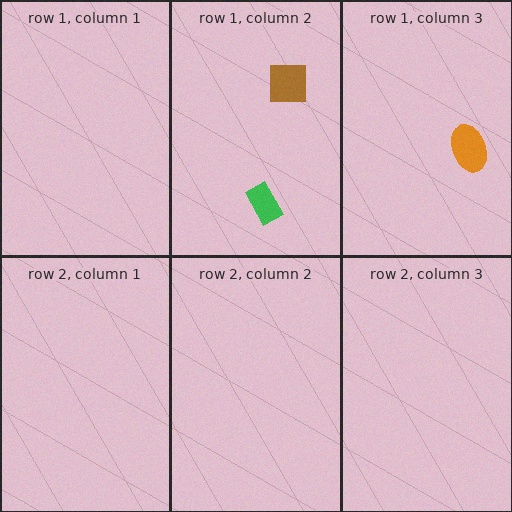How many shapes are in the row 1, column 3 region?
1.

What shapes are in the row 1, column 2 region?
The green rectangle, the brown square.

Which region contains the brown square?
The row 1, column 2 region.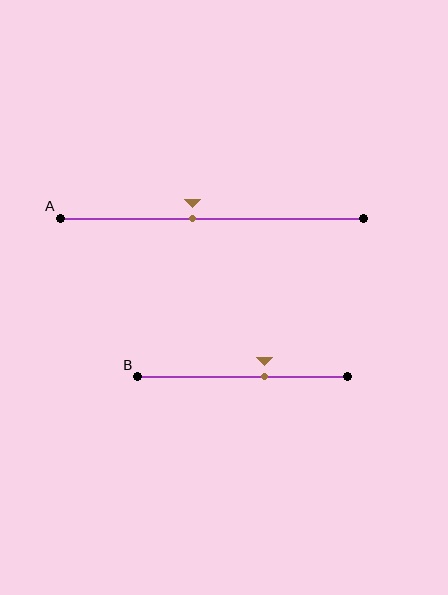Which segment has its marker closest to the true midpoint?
Segment A has its marker closest to the true midpoint.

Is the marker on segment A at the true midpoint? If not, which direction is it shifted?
No, the marker on segment A is shifted to the left by about 6% of the segment length.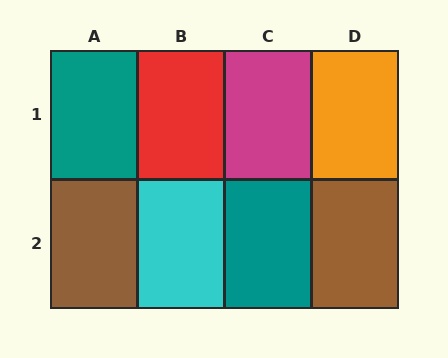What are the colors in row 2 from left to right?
Brown, cyan, teal, brown.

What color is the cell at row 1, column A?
Teal.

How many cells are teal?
2 cells are teal.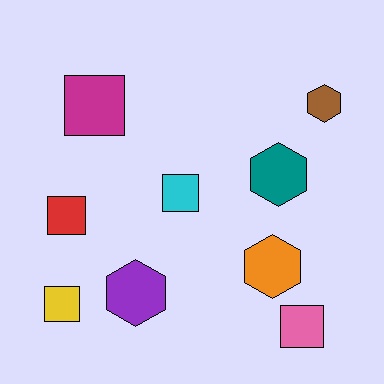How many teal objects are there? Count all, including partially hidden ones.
There is 1 teal object.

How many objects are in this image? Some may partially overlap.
There are 9 objects.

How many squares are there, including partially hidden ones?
There are 5 squares.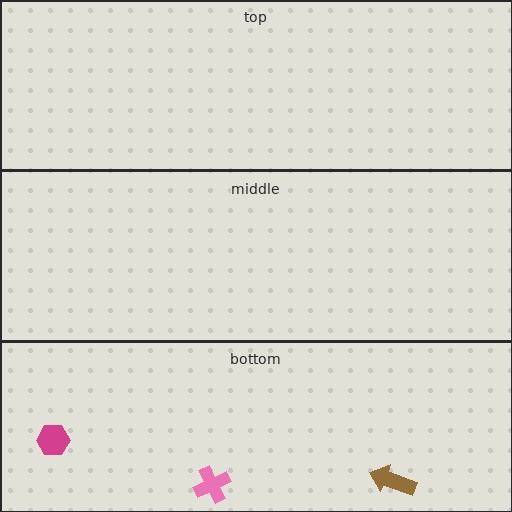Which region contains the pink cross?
The bottom region.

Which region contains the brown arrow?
The bottom region.